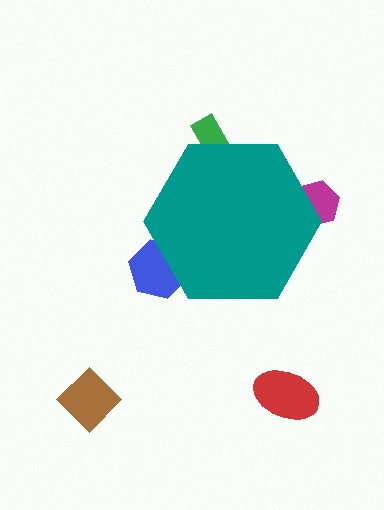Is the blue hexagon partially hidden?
Yes, the blue hexagon is partially hidden behind the teal hexagon.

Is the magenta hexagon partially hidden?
Yes, the magenta hexagon is partially hidden behind the teal hexagon.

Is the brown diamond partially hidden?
No, the brown diamond is fully visible.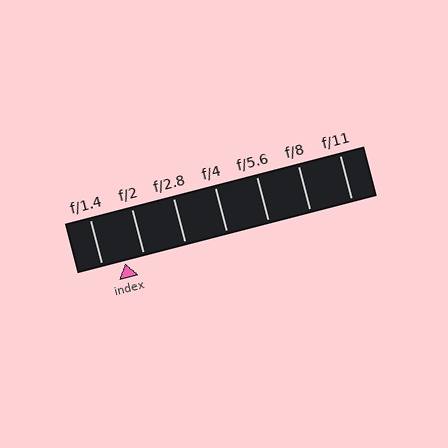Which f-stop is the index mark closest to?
The index mark is closest to f/2.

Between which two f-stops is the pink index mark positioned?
The index mark is between f/1.4 and f/2.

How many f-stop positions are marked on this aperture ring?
There are 7 f-stop positions marked.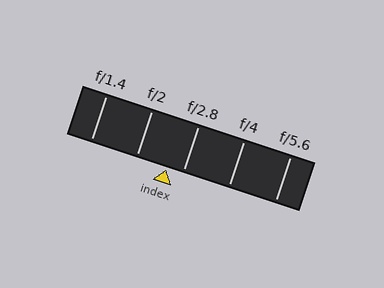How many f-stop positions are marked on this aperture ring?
There are 5 f-stop positions marked.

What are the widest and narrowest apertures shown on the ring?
The widest aperture shown is f/1.4 and the narrowest is f/5.6.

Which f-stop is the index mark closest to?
The index mark is closest to f/2.8.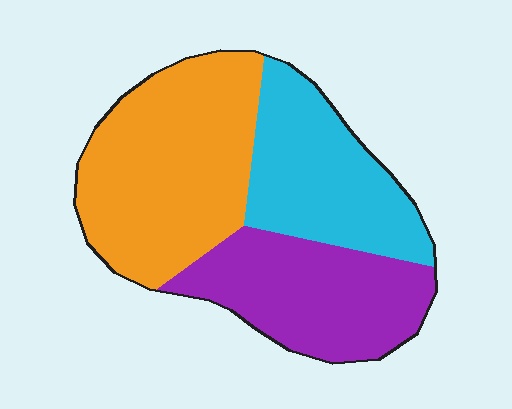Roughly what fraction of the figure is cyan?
Cyan covers about 30% of the figure.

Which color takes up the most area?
Orange, at roughly 40%.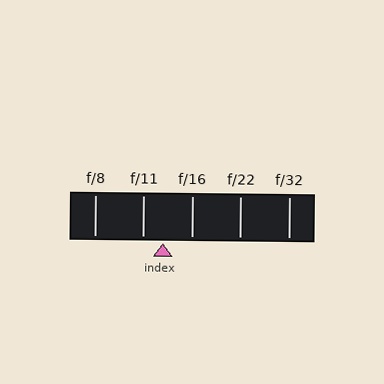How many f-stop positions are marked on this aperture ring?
There are 5 f-stop positions marked.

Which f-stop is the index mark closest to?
The index mark is closest to f/11.